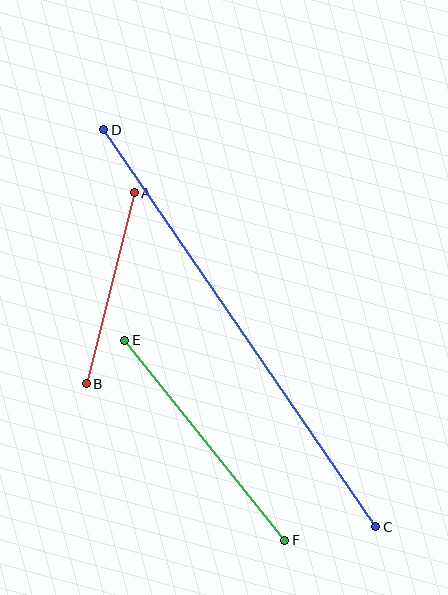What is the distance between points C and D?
The distance is approximately 481 pixels.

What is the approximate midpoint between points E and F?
The midpoint is at approximately (205, 440) pixels.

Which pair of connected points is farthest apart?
Points C and D are farthest apart.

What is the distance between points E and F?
The distance is approximately 256 pixels.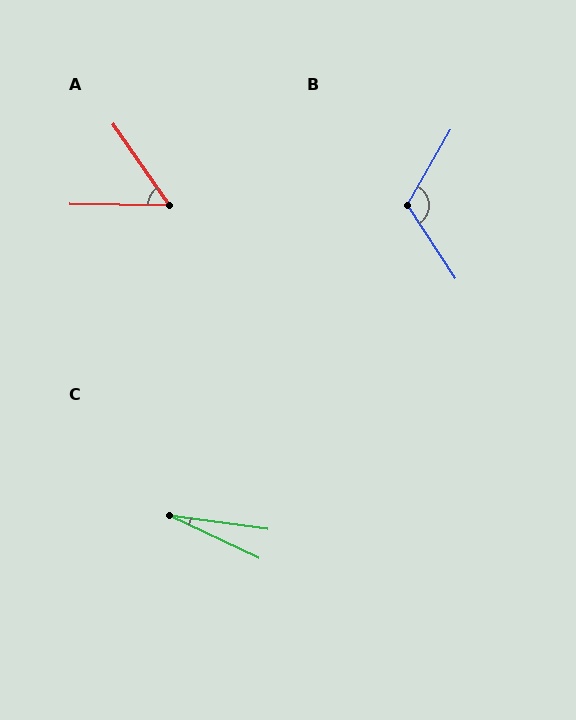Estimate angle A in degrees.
Approximately 55 degrees.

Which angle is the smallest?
C, at approximately 18 degrees.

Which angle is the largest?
B, at approximately 117 degrees.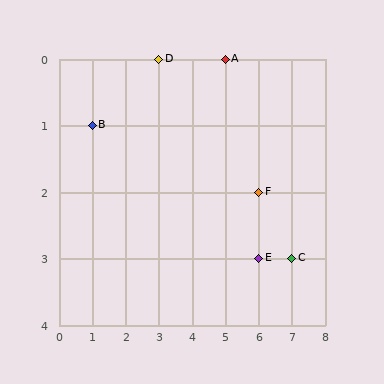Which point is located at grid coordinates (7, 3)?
Point C is at (7, 3).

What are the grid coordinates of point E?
Point E is at grid coordinates (6, 3).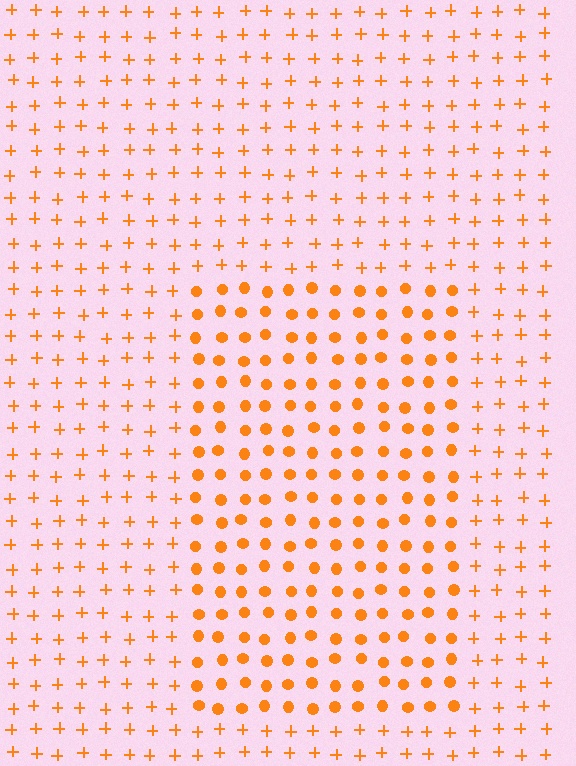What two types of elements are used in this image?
The image uses circles inside the rectangle region and plus signs outside it.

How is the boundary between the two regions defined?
The boundary is defined by a change in element shape: circles inside vs. plus signs outside. All elements share the same color and spacing.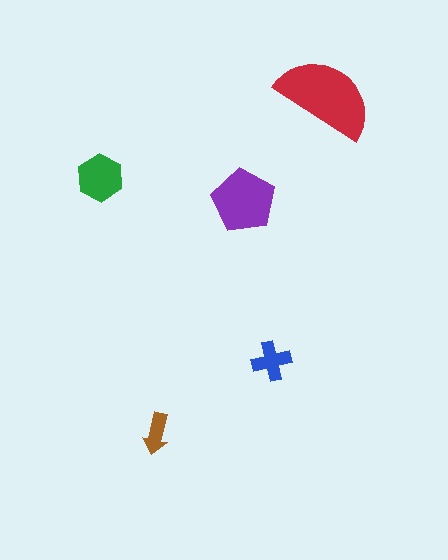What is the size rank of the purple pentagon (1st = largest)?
2nd.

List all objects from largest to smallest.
The red semicircle, the purple pentagon, the green hexagon, the blue cross, the brown arrow.